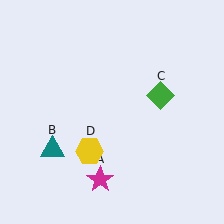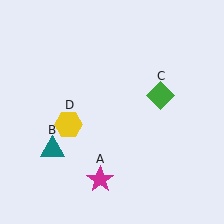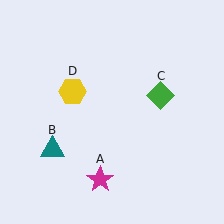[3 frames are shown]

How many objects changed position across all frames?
1 object changed position: yellow hexagon (object D).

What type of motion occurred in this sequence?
The yellow hexagon (object D) rotated clockwise around the center of the scene.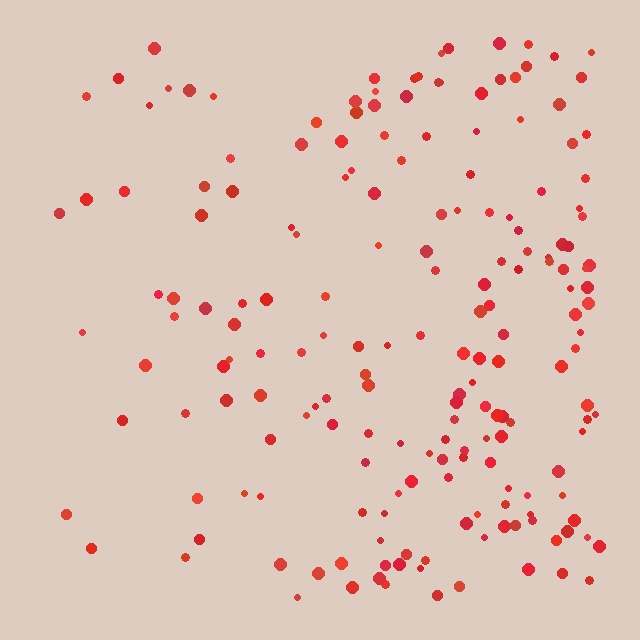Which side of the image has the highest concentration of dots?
The right.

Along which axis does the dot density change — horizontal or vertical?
Horizontal.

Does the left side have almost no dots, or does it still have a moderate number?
Still a moderate number, just noticeably fewer than the right.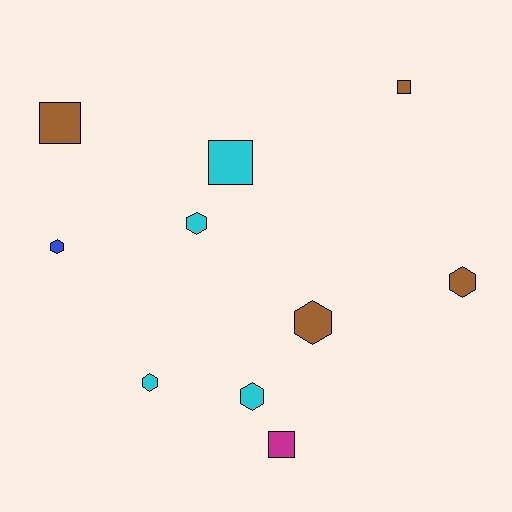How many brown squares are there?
There are 2 brown squares.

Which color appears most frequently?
Cyan, with 4 objects.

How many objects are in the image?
There are 10 objects.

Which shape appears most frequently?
Hexagon, with 6 objects.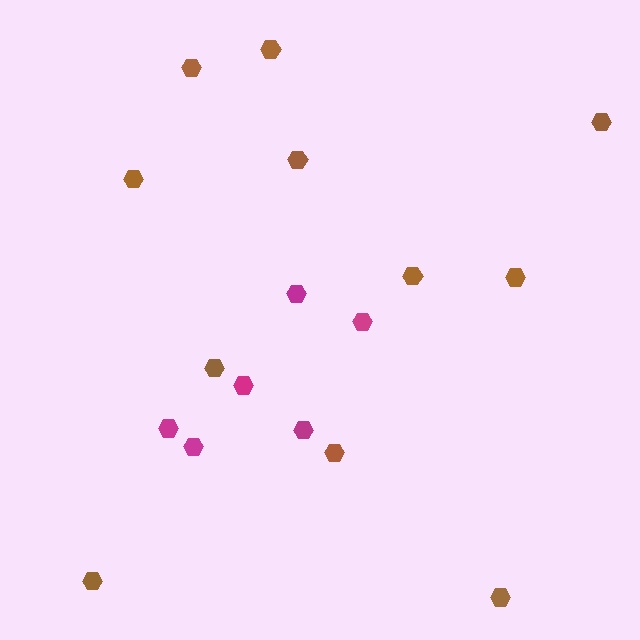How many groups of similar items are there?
There are 2 groups: one group of brown hexagons (11) and one group of magenta hexagons (6).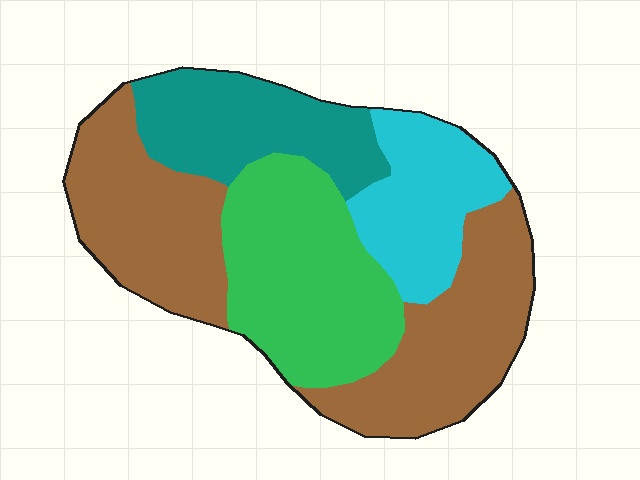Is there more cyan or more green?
Green.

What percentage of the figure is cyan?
Cyan covers roughly 15% of the figure.